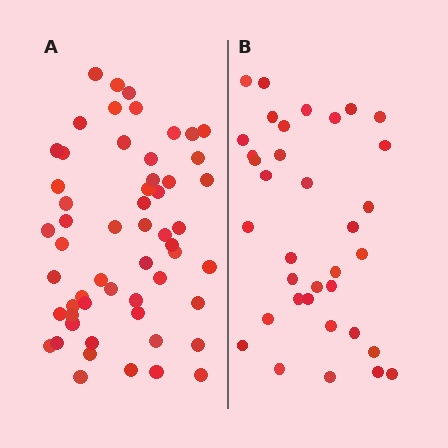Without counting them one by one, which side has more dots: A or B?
Region A (the left region) has more dots.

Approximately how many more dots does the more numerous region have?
Region A has approximately 20 more dots than region B.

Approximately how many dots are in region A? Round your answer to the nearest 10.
About 60 dots. (The exact count is 56, which rounds to 60.)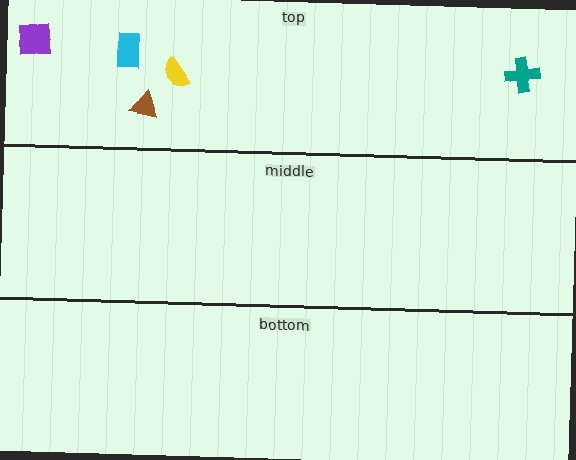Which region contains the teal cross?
The top region.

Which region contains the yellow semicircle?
The top region.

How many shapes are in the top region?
5.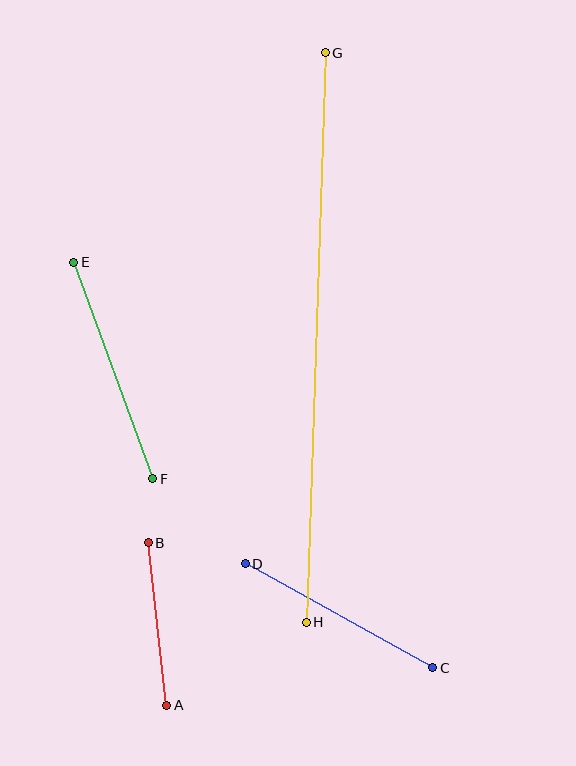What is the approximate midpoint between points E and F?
The midpoint is at approximately (113, 371) pixels.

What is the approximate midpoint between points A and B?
The midpoint is at approximately (158, 624) pixels.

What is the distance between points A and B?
The distance is approximately 164 pixels.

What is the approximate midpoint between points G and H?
The midpoint is at approximately (316, 337) pixels.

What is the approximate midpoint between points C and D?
The midpoint is at approximately (339, 616) pixels.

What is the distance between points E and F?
The distance is approximately 230 pixels.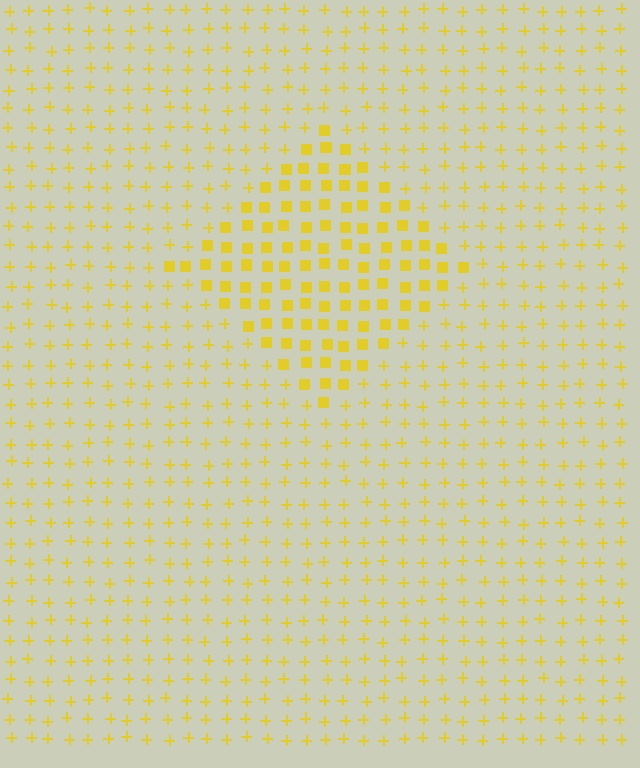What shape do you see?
I see a diamond.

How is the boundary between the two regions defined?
The boundary is defined by a change in element shape: squares inside vs. plus signs outside. All elements share the same color and spacing.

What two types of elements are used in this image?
The image uses squares inside the diamond region and plus signs outside it.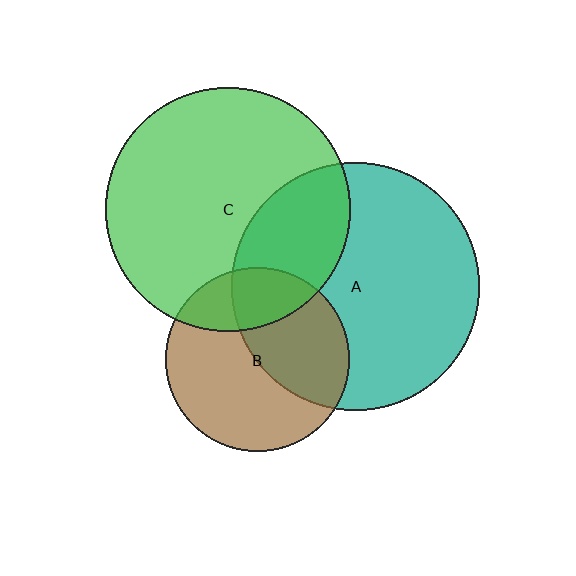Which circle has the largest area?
Circle A (teal).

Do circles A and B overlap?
Yes.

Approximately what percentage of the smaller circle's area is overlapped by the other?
Approximately 45%.